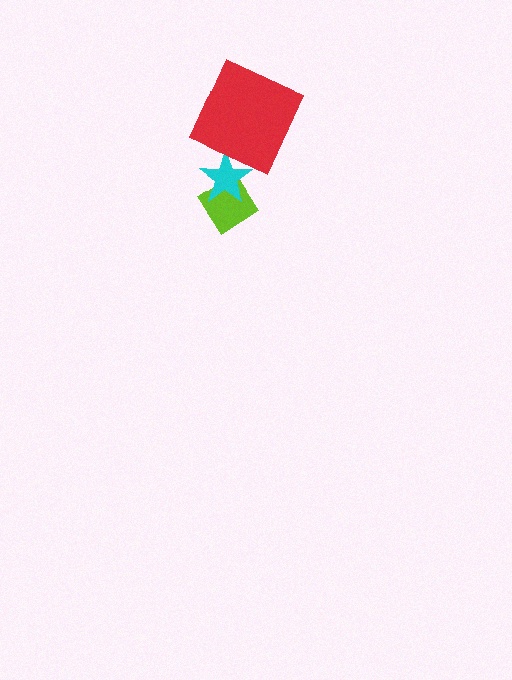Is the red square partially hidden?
No, no other shape covers it.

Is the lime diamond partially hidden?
Yes, it is partially covered by another shape.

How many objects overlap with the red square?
0 objects overlap with the red square.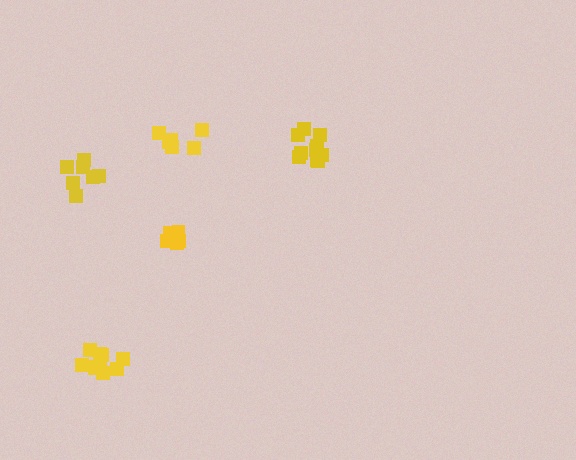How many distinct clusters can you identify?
There are 5 distinct clusters.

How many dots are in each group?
Group 1: 10 dots, Group 2: 5 dots, Group 3: 6 dots, Group 4: 7 dots, Group 5: 10 dots (38 total).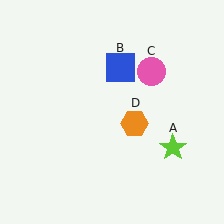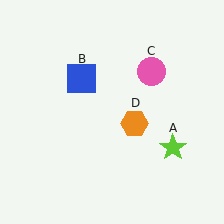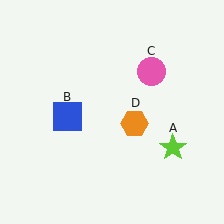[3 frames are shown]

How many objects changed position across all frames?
1 object changed position: blue square (object B).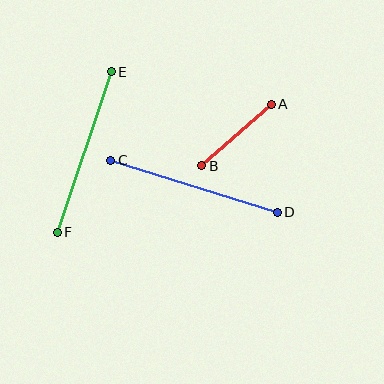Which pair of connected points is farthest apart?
Points C and D are farthest apart.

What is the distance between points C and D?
The distance is approximately 174 pixels.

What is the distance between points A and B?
The distance is approximately 93 pixels.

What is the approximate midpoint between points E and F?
The midpoint is at approximately (84, 152) pixels.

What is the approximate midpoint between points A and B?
The midpoint is at approximately (237, 135) pixels.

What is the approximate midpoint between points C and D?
The midpoint is at approximately (194, 186) pixels.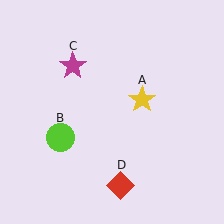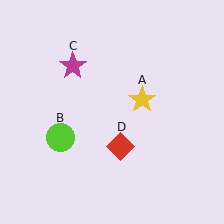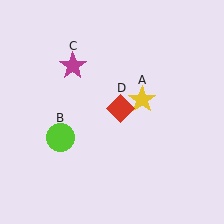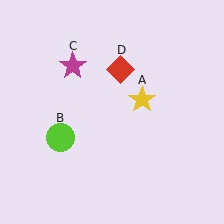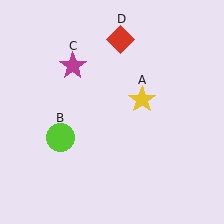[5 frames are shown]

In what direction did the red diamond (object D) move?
The red diamond (object D) moved up.